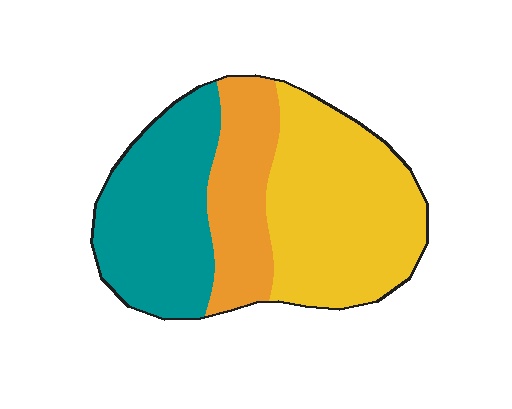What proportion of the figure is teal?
Teal takes up about one third (1/3) of the figure.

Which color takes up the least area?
Orange, at roughly 20%.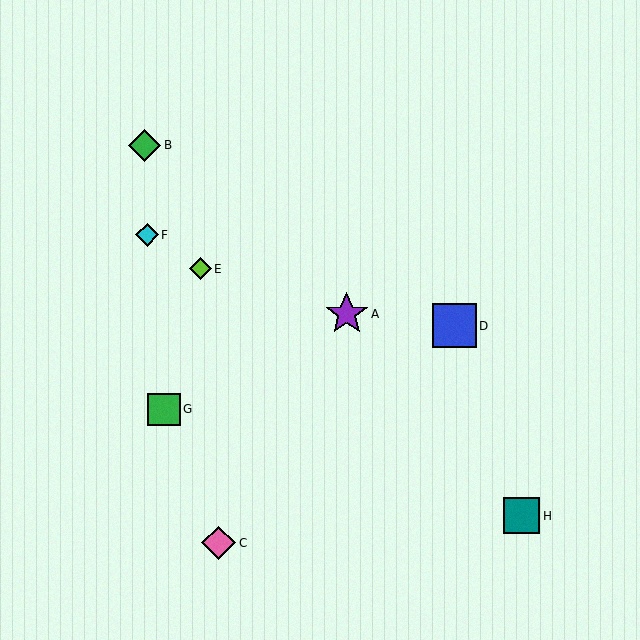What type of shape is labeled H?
Shape H is a teal square.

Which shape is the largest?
The blue square (labeled D) is the largest.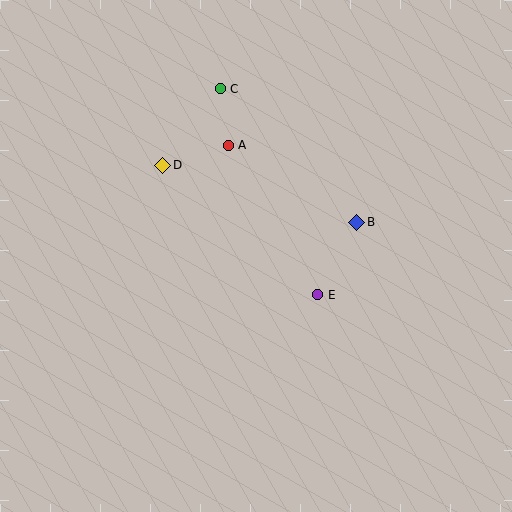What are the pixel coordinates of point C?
Point C is at (220, 89).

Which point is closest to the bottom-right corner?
Point E is closest to the bottom-right corner.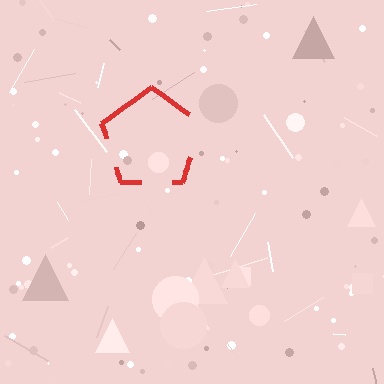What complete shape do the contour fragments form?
The contour fragments form a pentagon.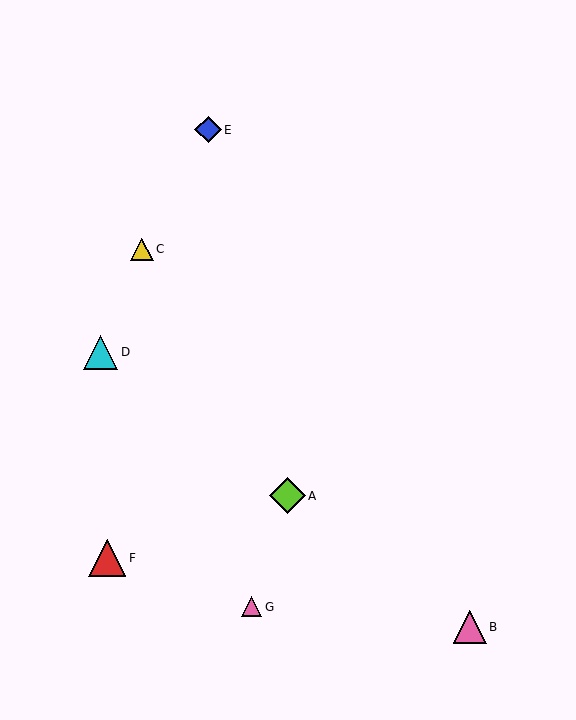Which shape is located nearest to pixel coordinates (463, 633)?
The pink triangle (labeled B) at (470, 627) is nearest to that location.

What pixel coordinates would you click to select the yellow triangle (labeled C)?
Click at (142, 249) to select the yellow triangle C.